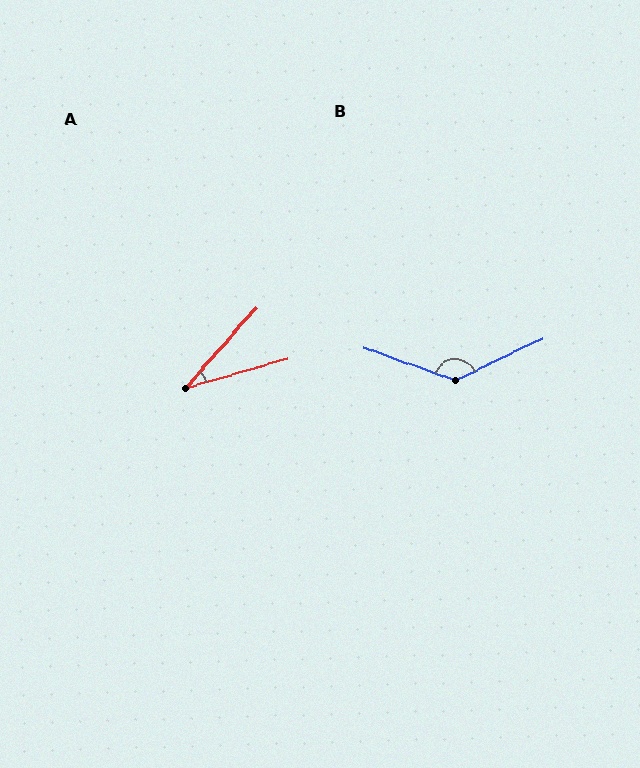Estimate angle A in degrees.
Approximately 32 degrees.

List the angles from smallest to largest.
A (32°), B (135°).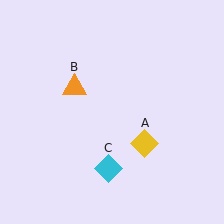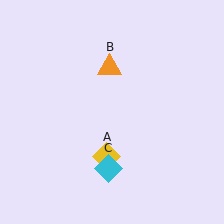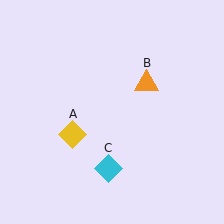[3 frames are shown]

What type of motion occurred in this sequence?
The yellow diamond (object A), orange triangle (object B) rotated clockwise around the center of the scene.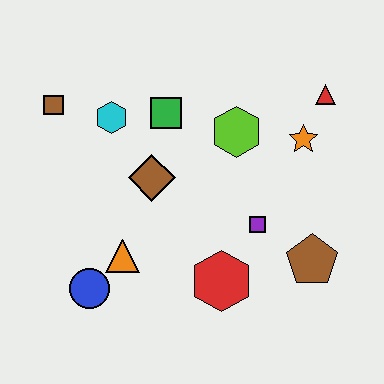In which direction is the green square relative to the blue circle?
The green square is above the blue circle.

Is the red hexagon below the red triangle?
Yes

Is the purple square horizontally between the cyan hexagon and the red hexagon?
No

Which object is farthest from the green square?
The brown pentagon is farthest from the green square.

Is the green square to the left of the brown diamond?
No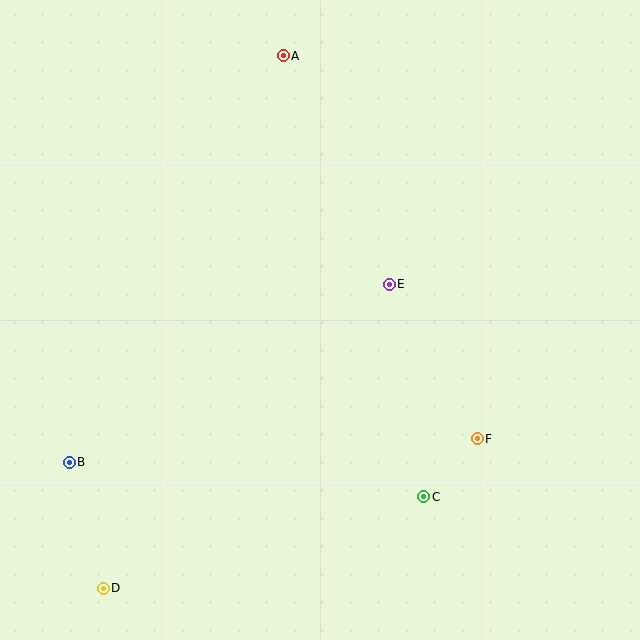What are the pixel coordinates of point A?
Point A is at (283, 56).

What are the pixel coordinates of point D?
Point D is at (103, 588).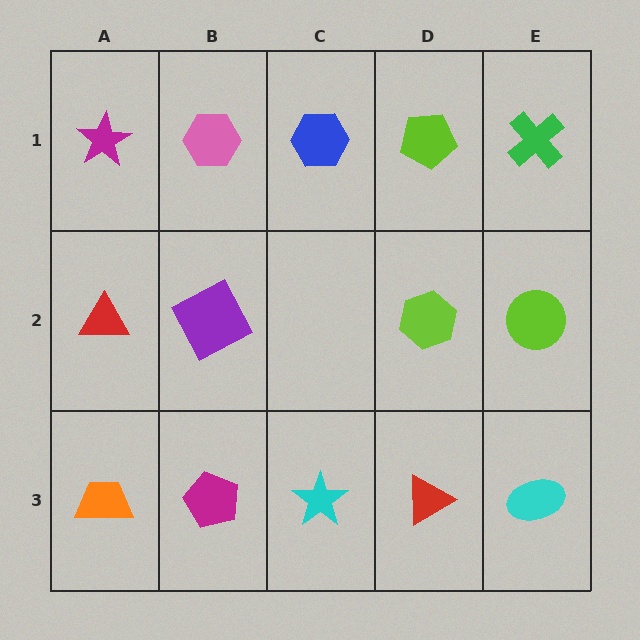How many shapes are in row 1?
5 shapes.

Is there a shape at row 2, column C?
No, that cell is empty.